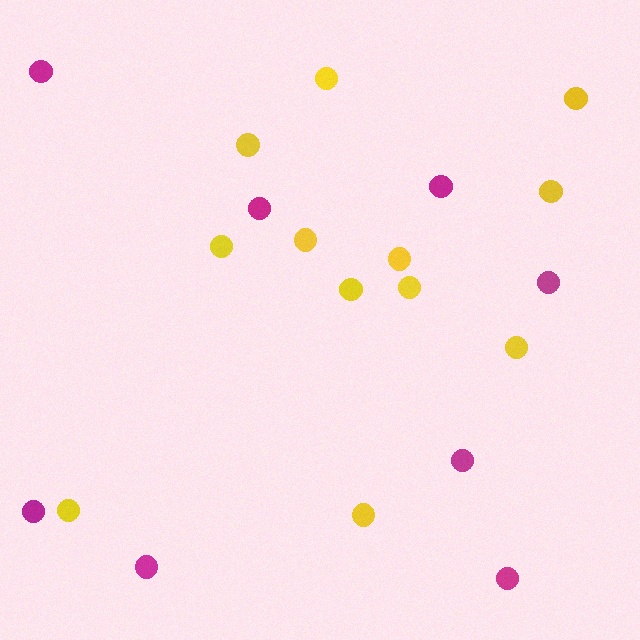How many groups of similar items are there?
There are 2 groups: one group of yellow circles (12) and one group of magenta circles (8).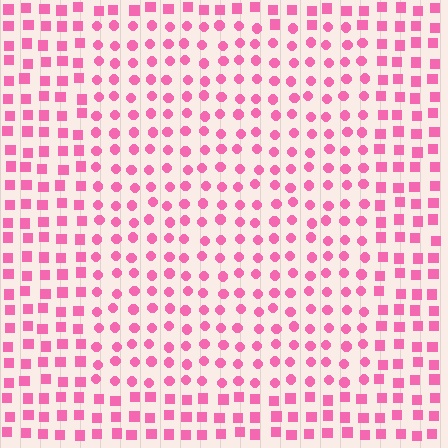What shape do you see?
I see a rectangle.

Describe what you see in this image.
The image is filled with small pink elements arranged in a uniform grid. A rectangle-shaped region contains circles, while the surrounding area contains squares. The boundary is defined purely by the change in element shape.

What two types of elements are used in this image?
The image uses circles inside the rectangle region and squares outside it.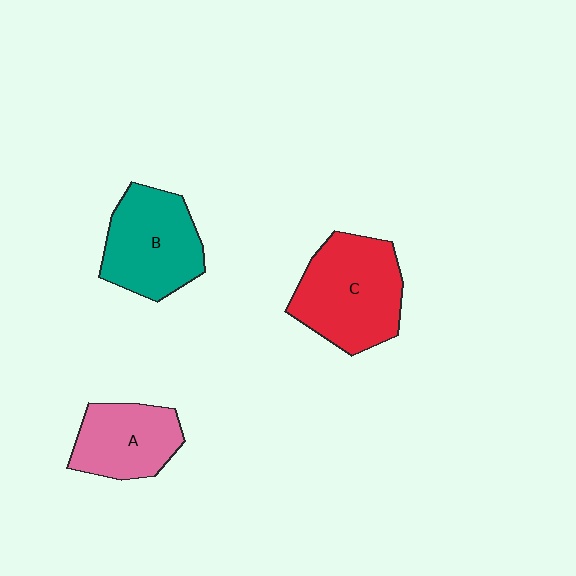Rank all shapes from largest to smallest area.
From largest to smallest: C (red), B (teal), A (pink).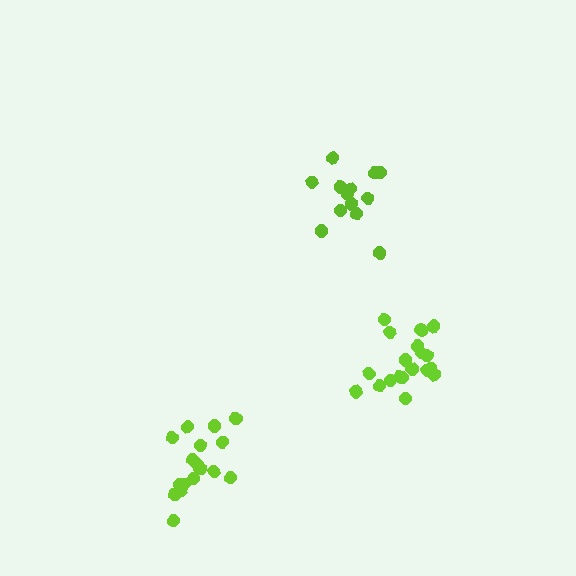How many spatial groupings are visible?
There are 3 spatial groupings.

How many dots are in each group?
Group 1: 17 dots, Group 2: 19 dots, Group 3: 13 dots (49 total).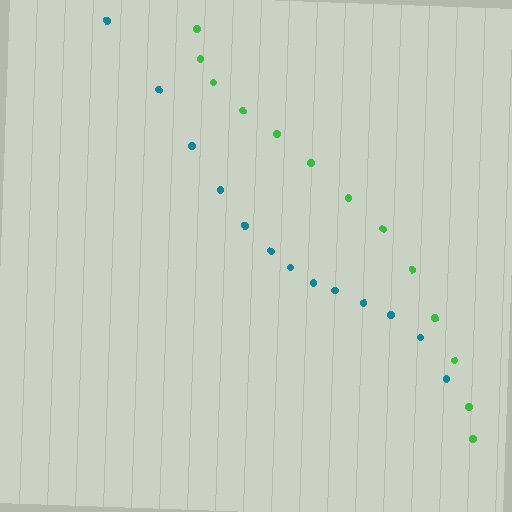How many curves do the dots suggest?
There are 2 distinct paths.